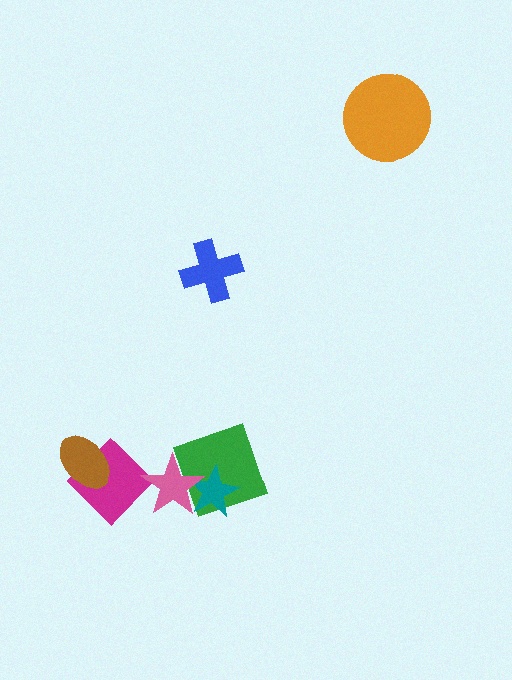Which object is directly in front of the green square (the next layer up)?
The teal star is directly in front of the green square.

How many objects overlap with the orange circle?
0 objects overlap with the orange circle.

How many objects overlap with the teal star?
2 objects overlap with the teal star.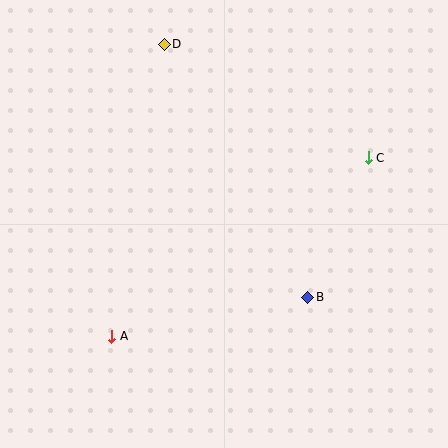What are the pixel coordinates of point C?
Point C is at (368, 158).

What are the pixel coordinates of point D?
Point D is at (164, 44).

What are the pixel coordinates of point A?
Point A is at (112, 336).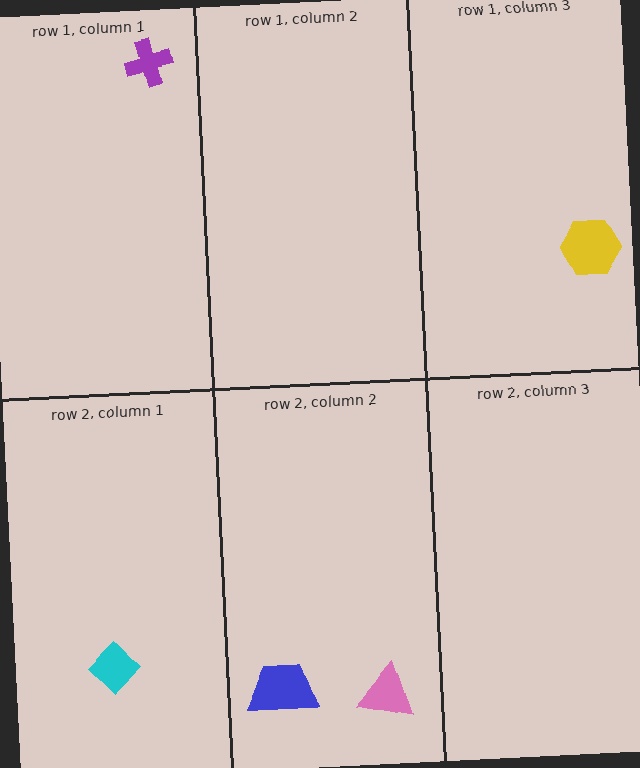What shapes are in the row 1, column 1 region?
The purple cross.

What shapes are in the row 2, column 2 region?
The blue trapezoid, the pink triangle.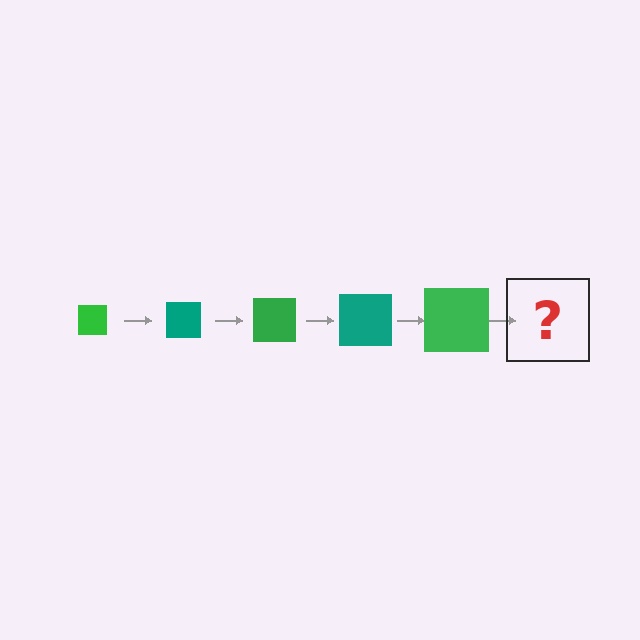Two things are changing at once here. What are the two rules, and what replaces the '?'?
The two rules are that the square grows larger each step and the color cycles through green and teal. The '?' should be a teal square, larger than the previous one.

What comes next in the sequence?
The next element should be a teal square, larger than the previous one.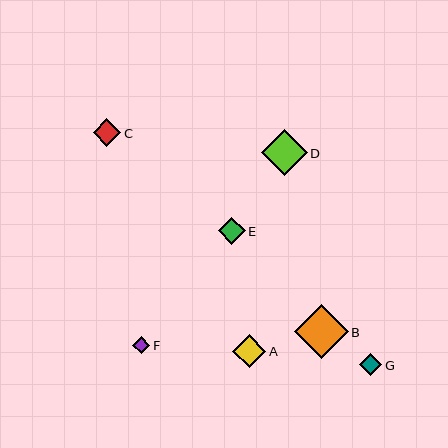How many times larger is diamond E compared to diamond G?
Diamond E is approximately 1.2 times the size of diamond G.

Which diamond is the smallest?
Diamond F is the smallest with a size of approximately 17 pixels.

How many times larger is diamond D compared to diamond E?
Diamond D is approximately 1.7 times the size of diamond E.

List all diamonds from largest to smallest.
From largest to smallest: B, D, A, C, E, G, F.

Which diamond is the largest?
Diamond B is the largest with a size of approximately 54 pixels.